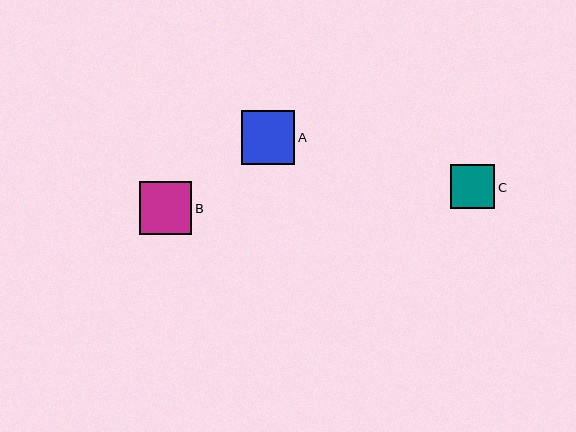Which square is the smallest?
Square C is the smallest with a size of approximately 44 pixels.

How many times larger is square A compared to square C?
Square A is approximately 1.2 times the size of square C.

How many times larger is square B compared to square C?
Square B is approximately 1.2 times the size of square C.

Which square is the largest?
Square A is the largest with a size of approximately 53 pixels.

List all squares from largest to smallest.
From largest to smallest: A, B, C.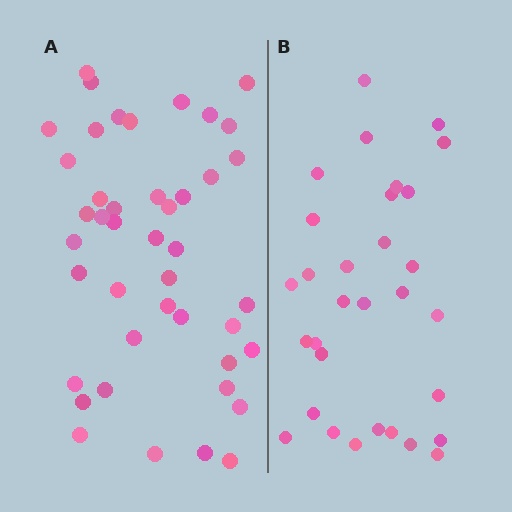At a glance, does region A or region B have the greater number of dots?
Region A (the left region) has more dots.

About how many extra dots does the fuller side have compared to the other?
Region A has roughly 12 or so more dots than region B.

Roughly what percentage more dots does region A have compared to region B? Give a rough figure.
About 40% more.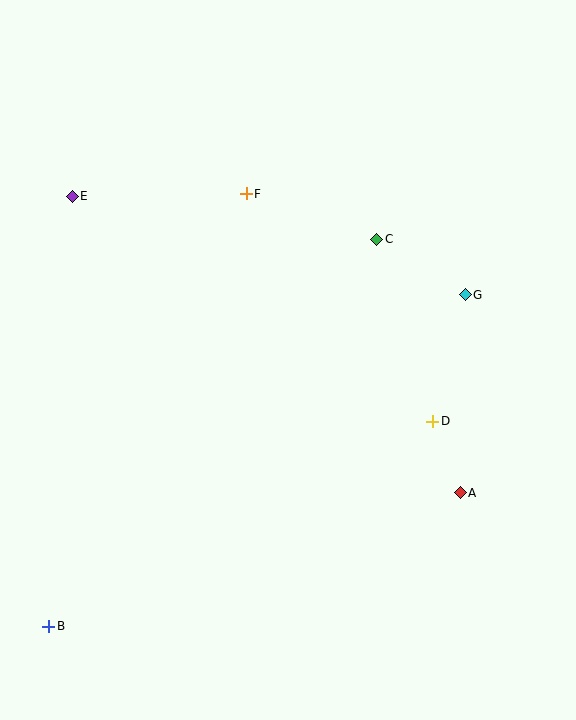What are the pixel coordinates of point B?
Point B is at (49, 626).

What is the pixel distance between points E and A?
The distance between E and A is 488 pixels.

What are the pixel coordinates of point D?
Point D is at (433, 421).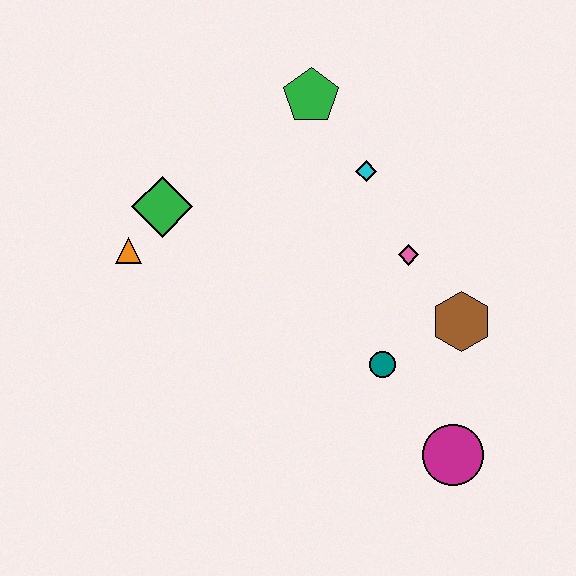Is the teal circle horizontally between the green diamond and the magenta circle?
Yes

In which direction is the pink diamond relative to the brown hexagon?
The pink diamond is above the brown hexagon.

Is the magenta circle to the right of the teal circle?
Yes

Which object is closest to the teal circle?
The brown hexagon is closest to the teal circle.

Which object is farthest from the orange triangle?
The magenta circle is farthest from the orange triangle.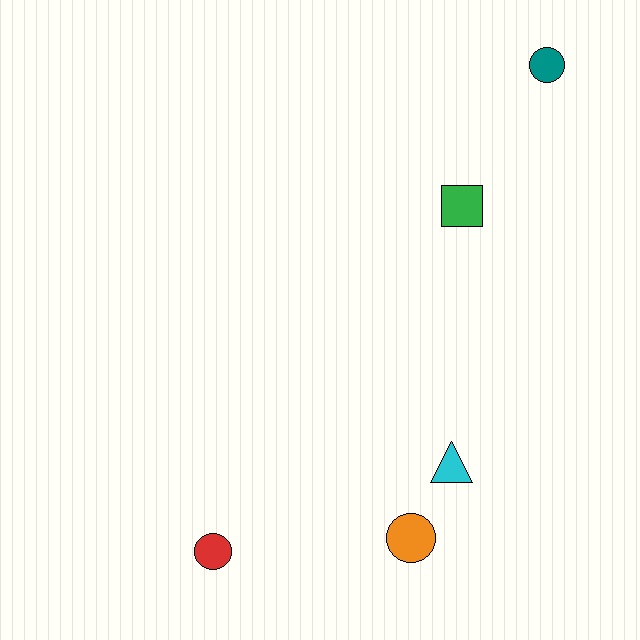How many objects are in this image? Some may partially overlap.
There are 5 objects.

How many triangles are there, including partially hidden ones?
There is 1 triangle.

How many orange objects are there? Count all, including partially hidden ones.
There is 1 orange object.